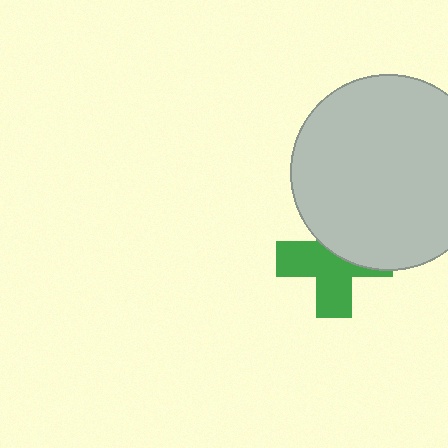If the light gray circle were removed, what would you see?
You would see the complete green cross.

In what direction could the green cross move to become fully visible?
The green cross could move down. That would shift it out from behind the light gray circle entirely.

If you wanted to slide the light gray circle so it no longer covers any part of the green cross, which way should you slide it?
Slide it up — that is the most direct way to separate the two shapes.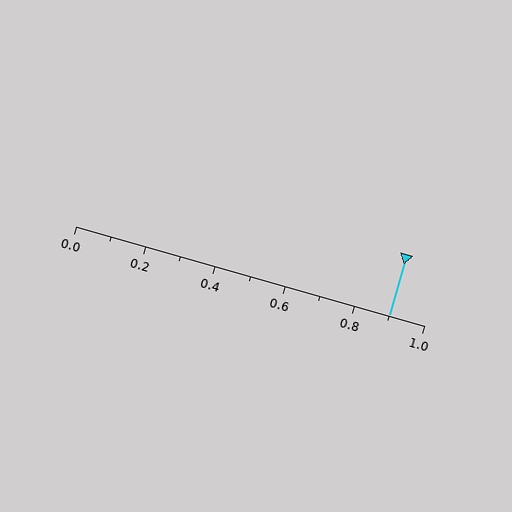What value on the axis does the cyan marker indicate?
The marker indicates approximately 0.9.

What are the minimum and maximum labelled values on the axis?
The axis runs from 0.0 to 1.0.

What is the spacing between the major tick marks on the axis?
The major ticks are spaced 0.2 apart.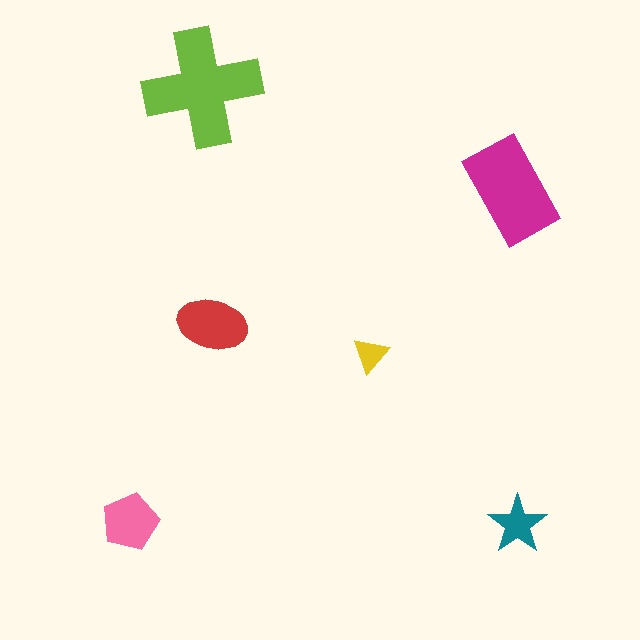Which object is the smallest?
The yellow triangle.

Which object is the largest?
The lime cross.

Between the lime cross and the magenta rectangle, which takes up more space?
The lime cross.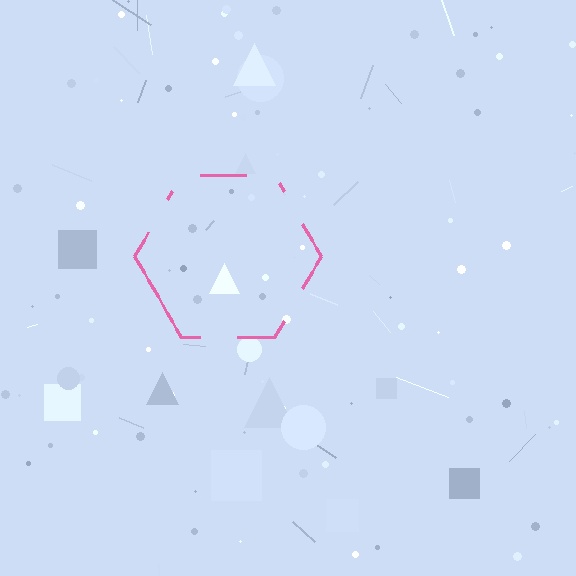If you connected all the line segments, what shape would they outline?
They would outline a hexagon.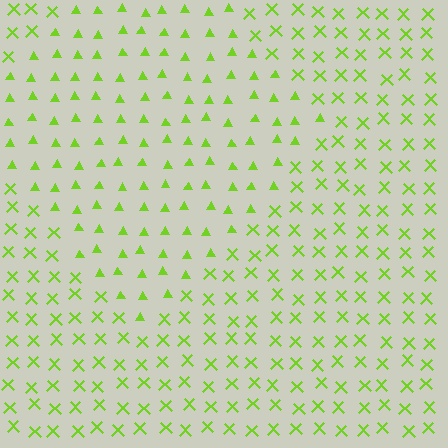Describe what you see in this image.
The image is filled with small lime elements arranged in a uniform grid. A diamond-shaped region contains triangles, while the surrounding area contains X marks. The boundary is defined purely by the change in element shape.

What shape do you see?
I see a diamond.